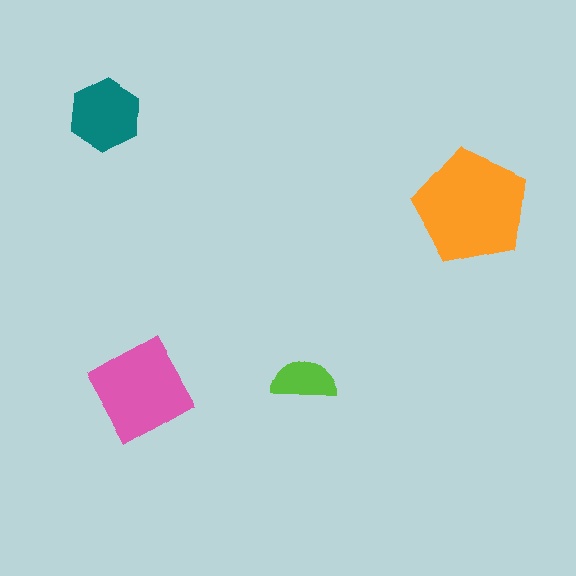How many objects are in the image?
There are 4 objects in the image.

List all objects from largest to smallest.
The orange pentagon, the pink diamond, the teal hexagon, the lime semicircle.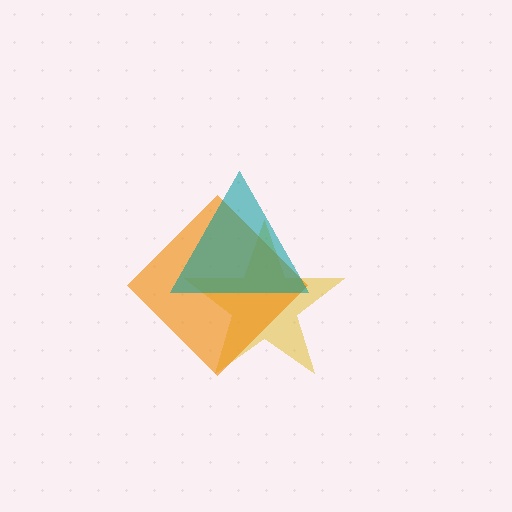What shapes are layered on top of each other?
The layered shapes are: a yellow star, an orange diamond, a teal triangle.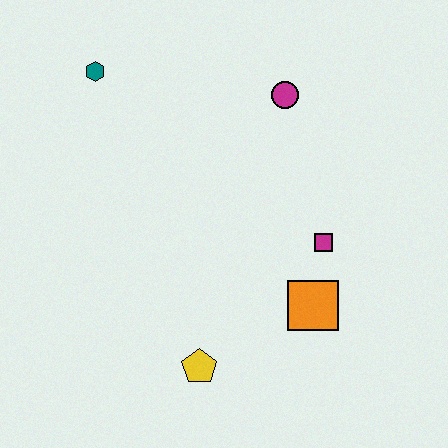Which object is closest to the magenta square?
The orange square is closest to the magenta square.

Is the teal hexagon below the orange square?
No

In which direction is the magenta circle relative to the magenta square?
The magenta circle is above the magenta square.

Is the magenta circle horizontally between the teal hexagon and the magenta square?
Yes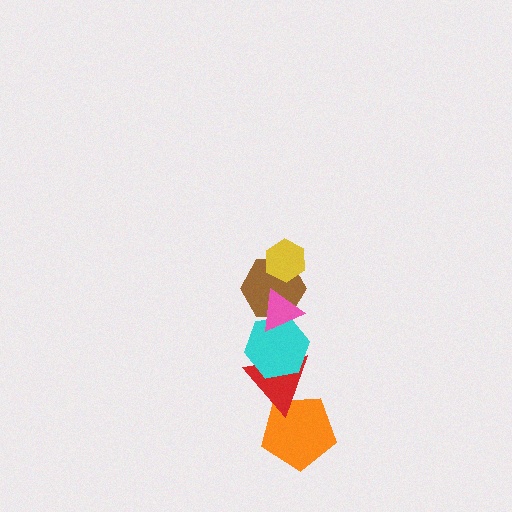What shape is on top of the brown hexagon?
The pink triangle is on top of the brown hexagon.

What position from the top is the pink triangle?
The pink triangle is 2nd from the top.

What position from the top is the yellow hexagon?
The yellow hexagon is 1st from the top.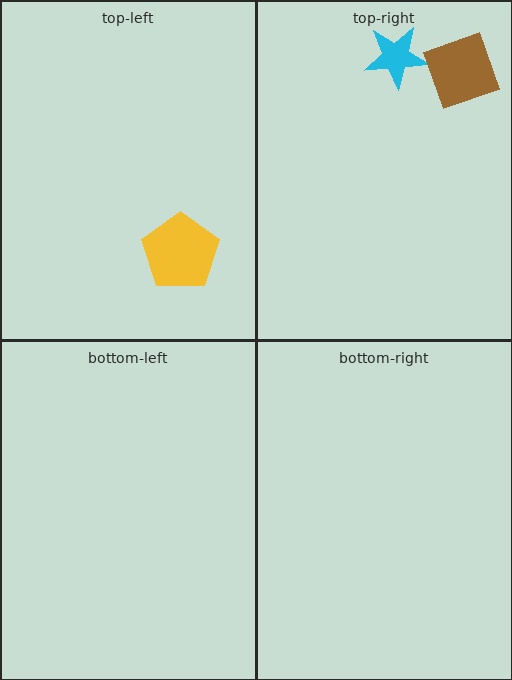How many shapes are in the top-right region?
2.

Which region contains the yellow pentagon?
The top-left region.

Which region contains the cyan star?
The top-right region.